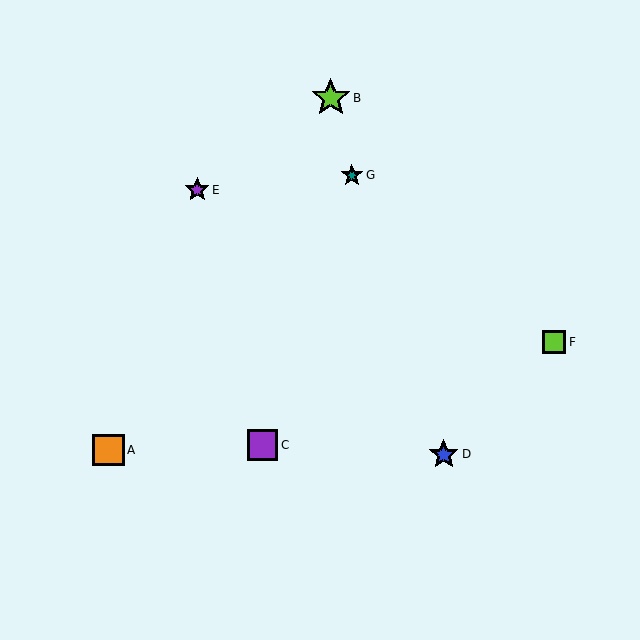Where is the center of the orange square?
The center of the orange square is at (109, 450).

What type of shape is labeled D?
Shape D is a blue star.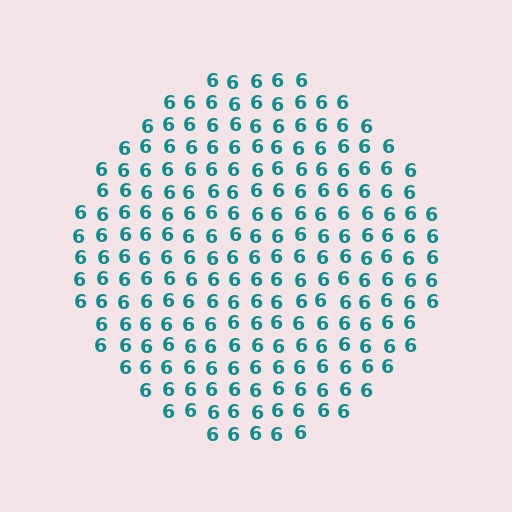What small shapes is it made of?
It is made of small digit 6's.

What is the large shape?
The large shape is a circle.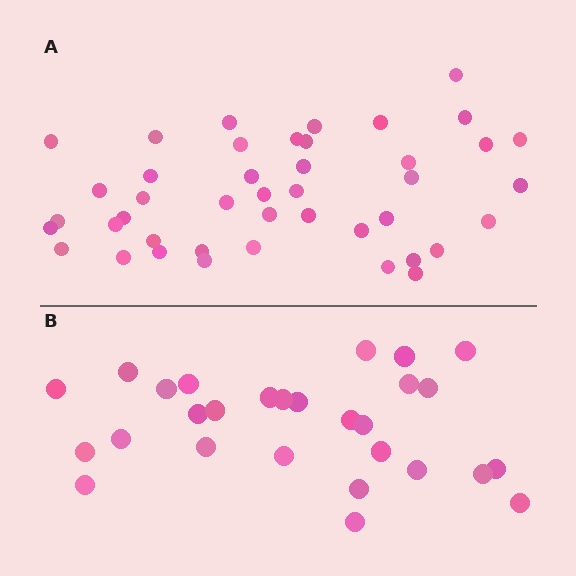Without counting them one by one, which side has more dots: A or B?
Region A (the top region) has more dots.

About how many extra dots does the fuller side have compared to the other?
Region A has approximately 15 more dots than region B.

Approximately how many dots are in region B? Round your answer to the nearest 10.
About 30 dots. (The exact count is 28, which rounds to 30.)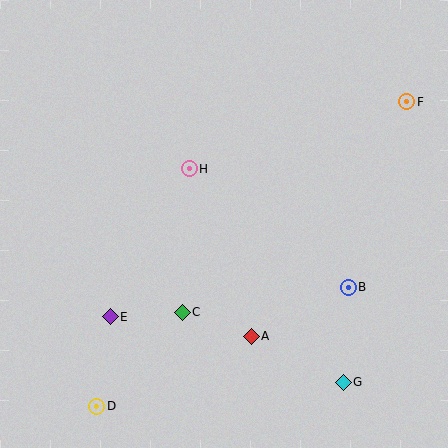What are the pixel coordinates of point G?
Point G is at (343, 382).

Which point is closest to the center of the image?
Point H at (189, 169) is closest to the center.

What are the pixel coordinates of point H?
Point H is at (189, 169).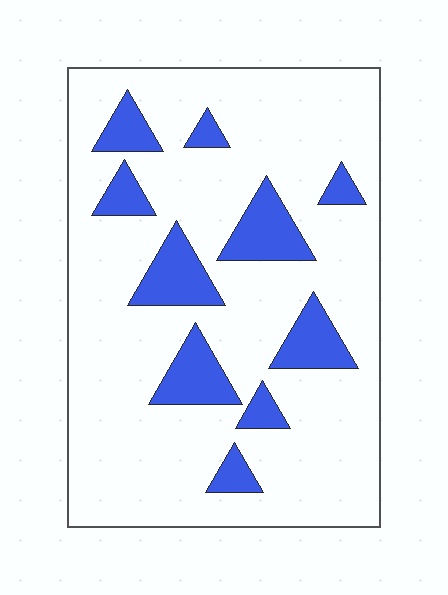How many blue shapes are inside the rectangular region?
10.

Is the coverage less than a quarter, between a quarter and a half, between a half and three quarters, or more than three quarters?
Less than a quarter.